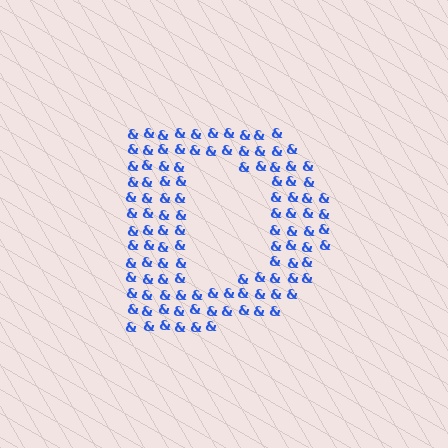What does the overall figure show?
The overall figure shows the letter D.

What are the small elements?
The small elements are ampersands.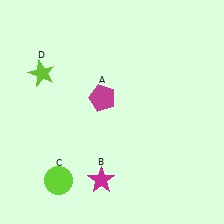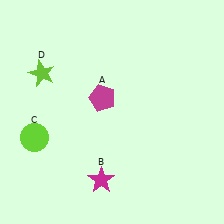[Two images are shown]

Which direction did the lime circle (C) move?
The lime circle (C) moved up.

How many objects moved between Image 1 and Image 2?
1 object moved between the two images.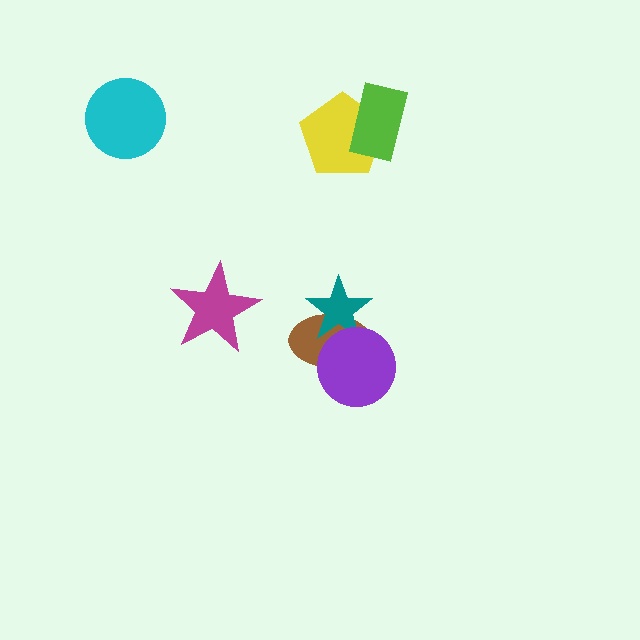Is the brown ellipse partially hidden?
Yes, it is partially covered by another shape.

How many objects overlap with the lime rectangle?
1 object overlaps with the lime rectangle.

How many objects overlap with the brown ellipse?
2 objects overlap with the brown ellipse.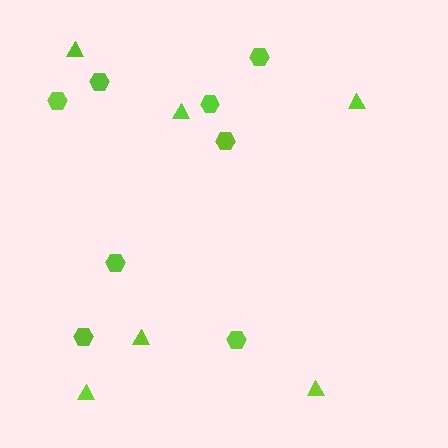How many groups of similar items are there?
There are 2 groups: one group of triangles (6) and one group of hexagons (8).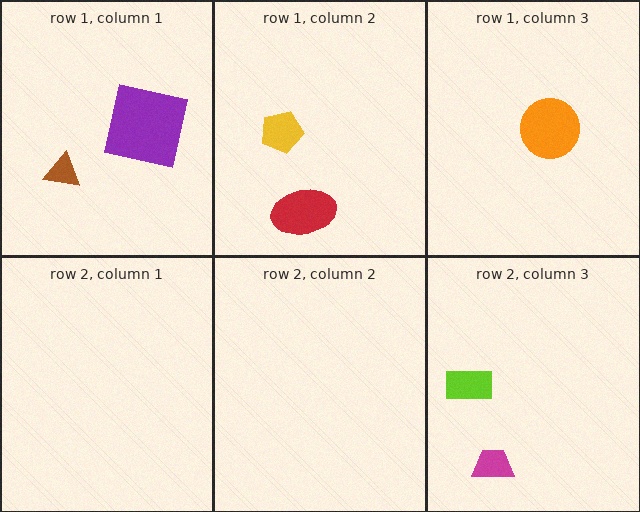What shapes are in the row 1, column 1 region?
The brown triangle, the purple square.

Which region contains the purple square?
The row 1, column 1 region.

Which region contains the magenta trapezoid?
The row 2, column 3 region.